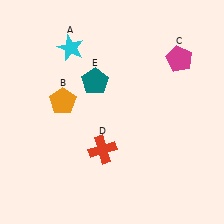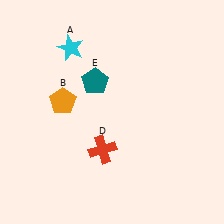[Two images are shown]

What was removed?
The magenta pentagon (C) was removed in Image 2.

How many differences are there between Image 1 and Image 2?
There is 1 difference between the two images.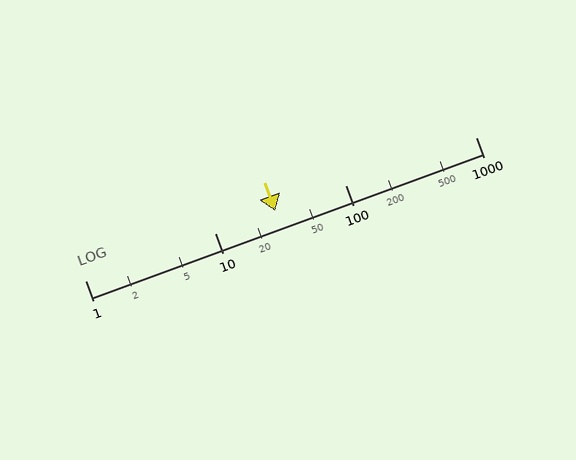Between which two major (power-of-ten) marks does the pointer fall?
The pointer is between 10 and 100.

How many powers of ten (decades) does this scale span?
The scale spans 3 decades, from 1 to 1000.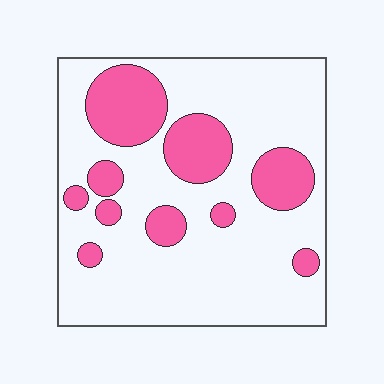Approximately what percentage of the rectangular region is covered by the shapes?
Approximately 25%.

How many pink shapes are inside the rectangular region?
10.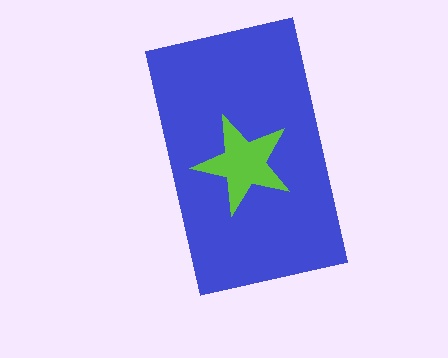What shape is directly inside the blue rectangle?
The lime star.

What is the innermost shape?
The lime star.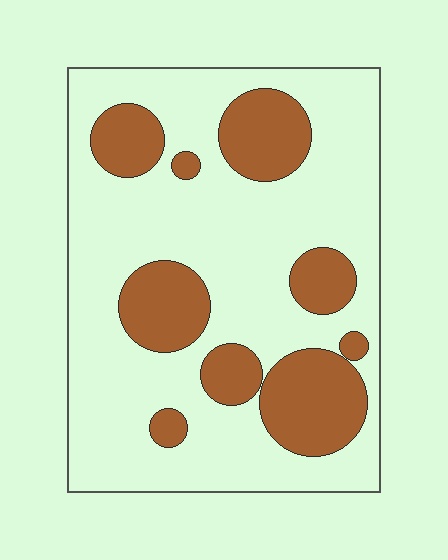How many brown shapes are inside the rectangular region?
9.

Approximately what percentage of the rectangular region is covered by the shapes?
Approximately 25%.